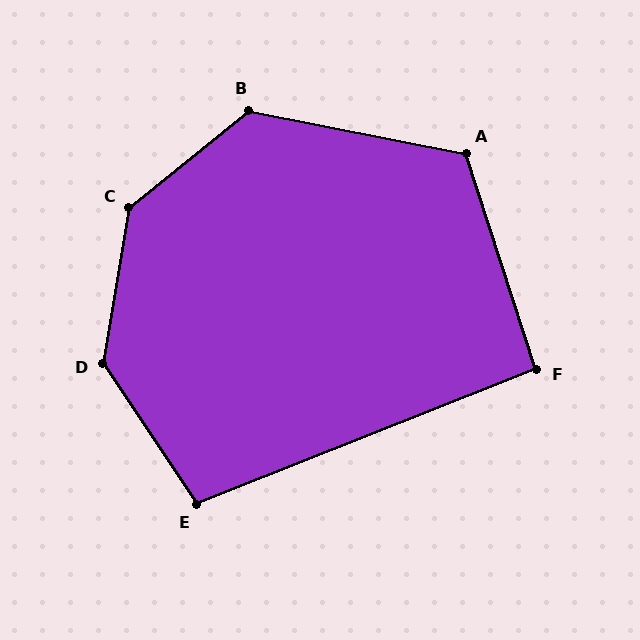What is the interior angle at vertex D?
Approximately 137 degrees (obtuse).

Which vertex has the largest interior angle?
C, at approximately 139 degrees.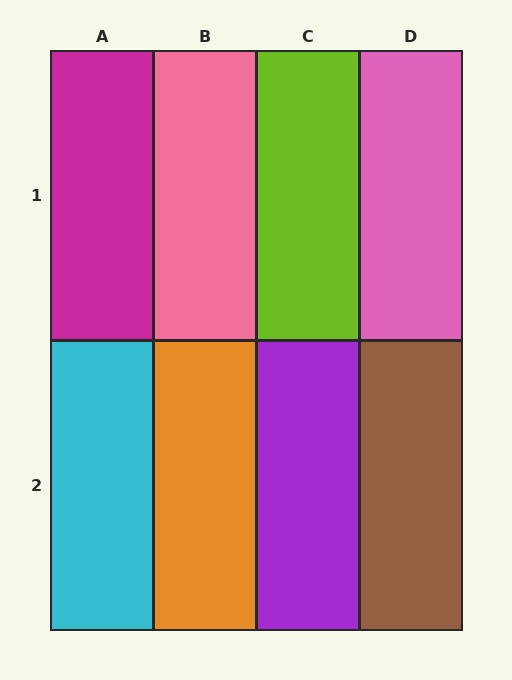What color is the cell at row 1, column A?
Magenta.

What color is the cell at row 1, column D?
Pink.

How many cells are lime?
1 cell is lime.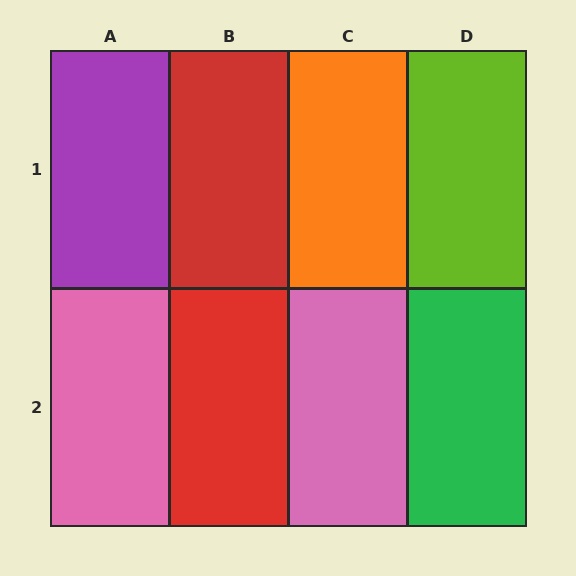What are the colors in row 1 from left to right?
Purple, red, orange, lime.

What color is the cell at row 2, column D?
Green.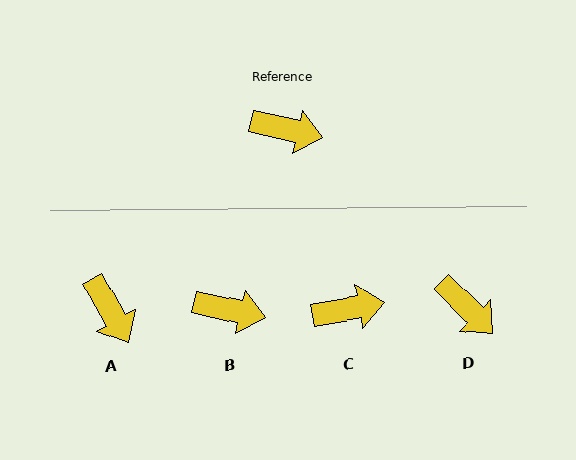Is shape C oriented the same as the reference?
No, it is off by about 22 degrees.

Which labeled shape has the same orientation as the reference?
B.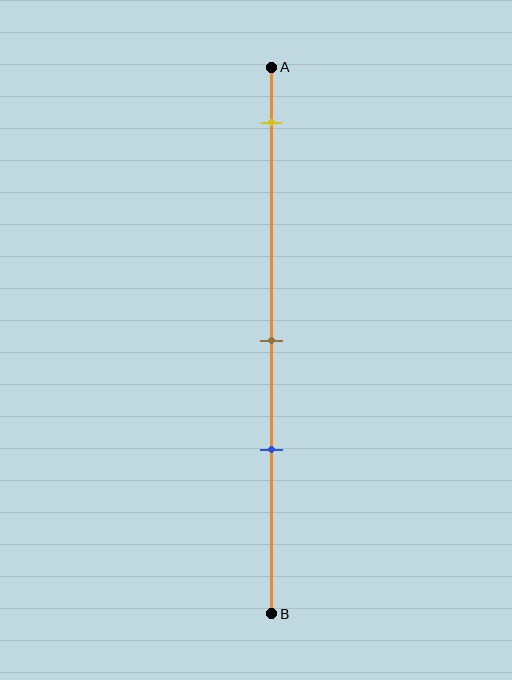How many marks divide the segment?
There are 3 marks dividing the segment.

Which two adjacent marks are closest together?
The brown and blue marks are the closest adjacent pair.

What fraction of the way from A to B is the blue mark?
The blue mark is approximately 70% (0.7) of the way from A to B.